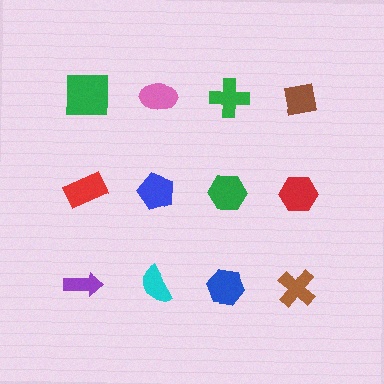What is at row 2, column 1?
A red rectangle.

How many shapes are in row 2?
4 shapes.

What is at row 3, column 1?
A purple arrow.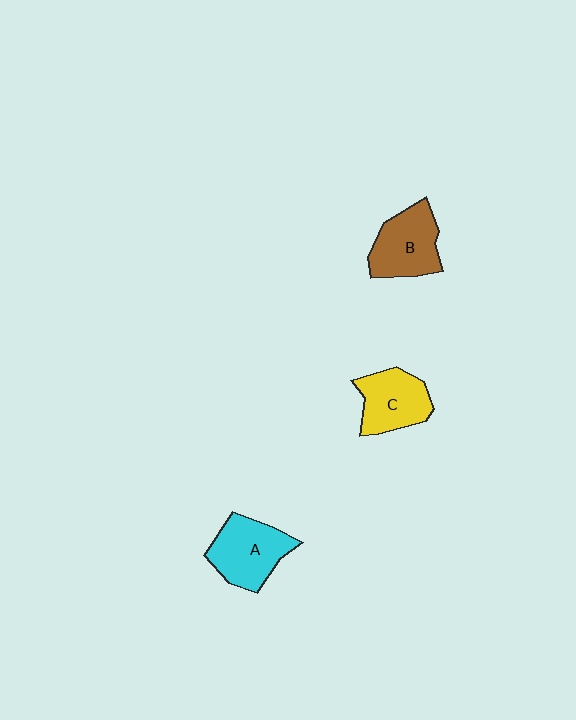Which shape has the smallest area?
Shape C (yellow).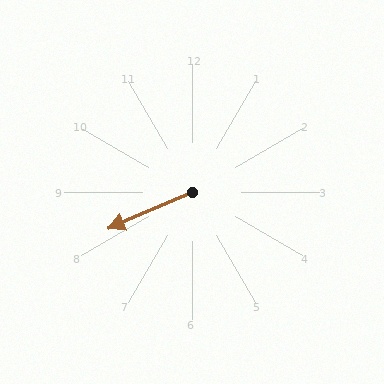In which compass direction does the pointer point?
Southwest.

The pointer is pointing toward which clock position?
Roughly 8 o'clock.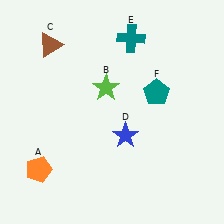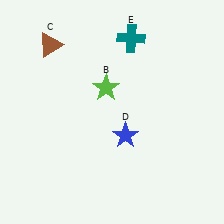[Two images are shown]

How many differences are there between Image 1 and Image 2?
There are 2 differences between the two images.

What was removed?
The teal pentagon (F), the orange pentagon (A) were removed in Image 2.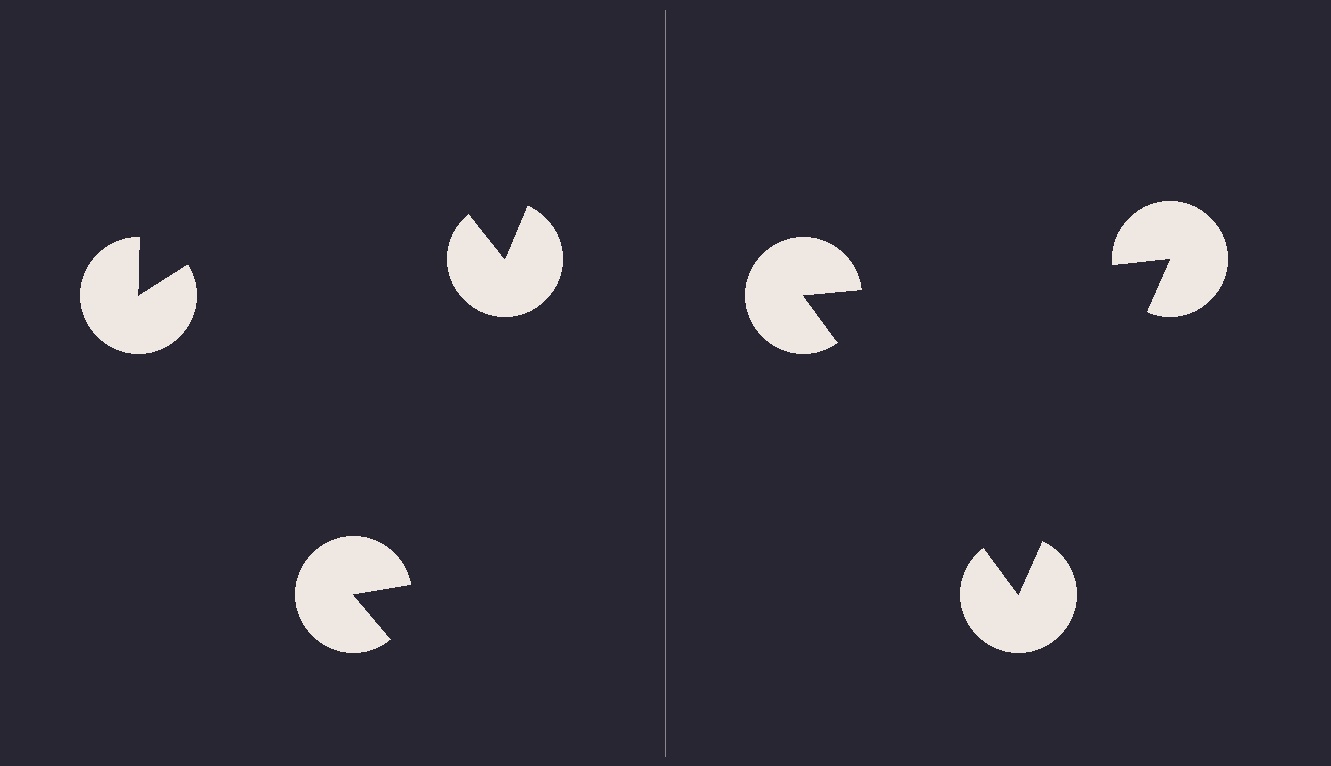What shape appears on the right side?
An illusory triangle.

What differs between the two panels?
The pac-man discs are positioned identically on both sides; only the wedge orientations differ. On the right they align to a triangle; on the left they are misaligned.